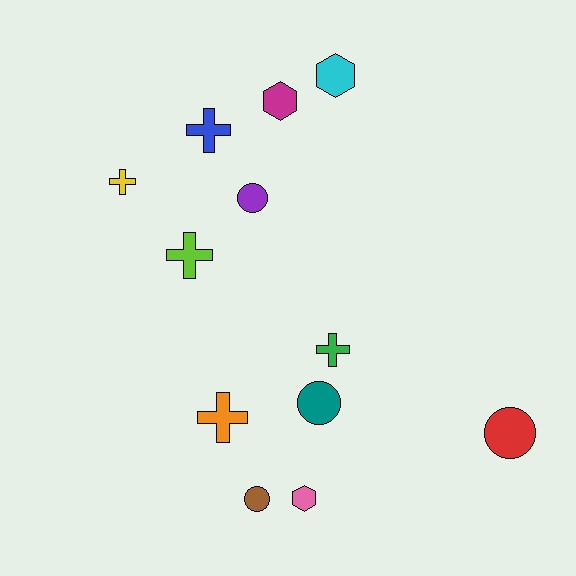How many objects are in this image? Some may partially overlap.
There are 12 objects.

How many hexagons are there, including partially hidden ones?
There are 3 hexagons.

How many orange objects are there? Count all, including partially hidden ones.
There is 1 orange object.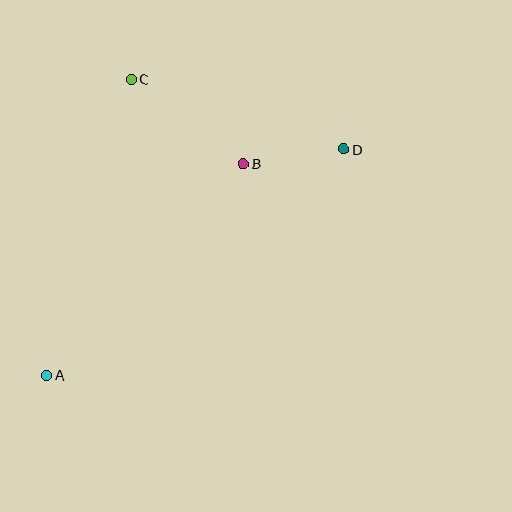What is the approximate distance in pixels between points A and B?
The distance between A and B is approximately 289 pixels.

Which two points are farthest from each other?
Points A and D are farthest from each other.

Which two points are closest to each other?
Points B and D are closest to each other.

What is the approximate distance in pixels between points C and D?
The distance between C and D is approximately 224 pixels.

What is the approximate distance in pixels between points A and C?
The distance between A and C is approximately 308 pixels.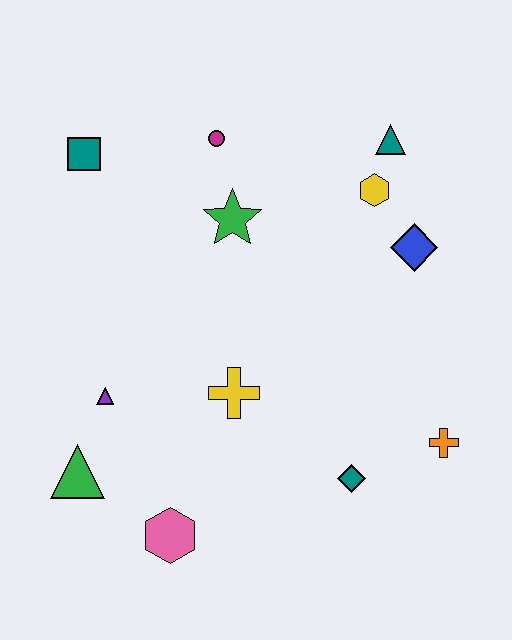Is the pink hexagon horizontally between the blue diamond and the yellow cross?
No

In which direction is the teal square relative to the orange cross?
The teal square is to the left of the orange cross.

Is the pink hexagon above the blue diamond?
No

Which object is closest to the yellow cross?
The purple triangle is closest to the yellow cross.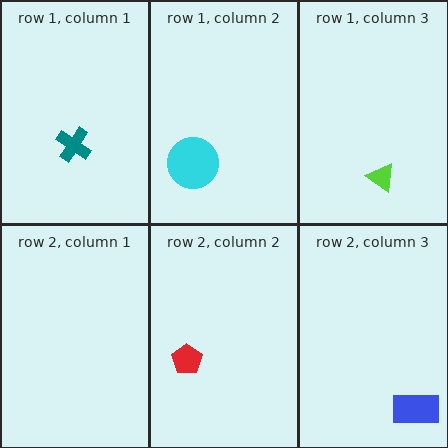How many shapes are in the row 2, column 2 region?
1.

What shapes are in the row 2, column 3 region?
The blue rectangle.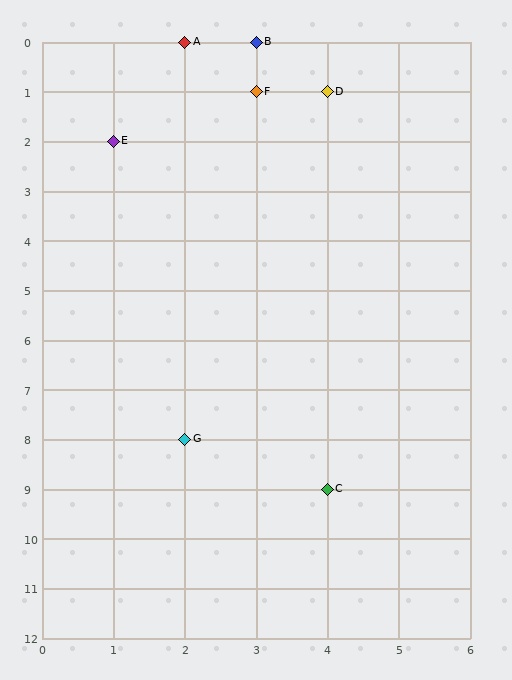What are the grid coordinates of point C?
Point C is at grid coordinates (4, 9).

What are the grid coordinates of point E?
Point E is at grid coordinates (1, 2).